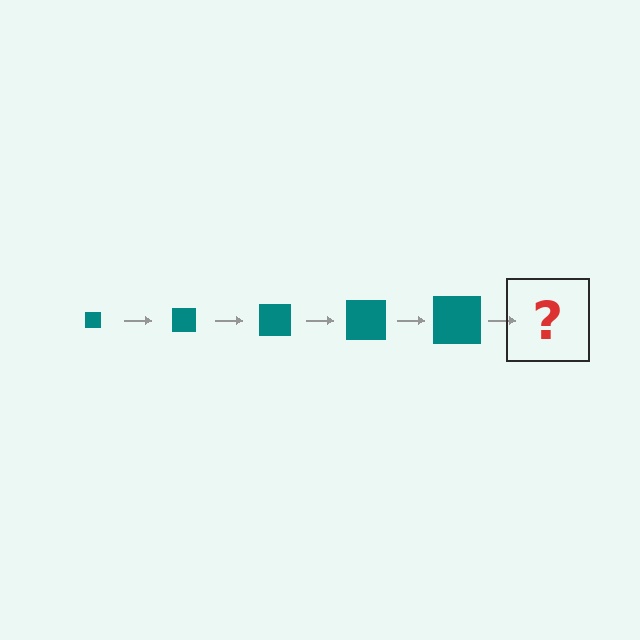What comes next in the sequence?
The next element should be a teal square, larger than the previous one.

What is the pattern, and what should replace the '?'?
The pattern is that the square gets progressively larger each step. The '?' should be a teal square, larger than the previous one.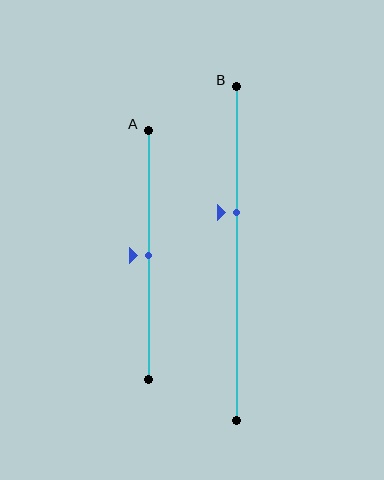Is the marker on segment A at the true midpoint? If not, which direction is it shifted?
Yes, the marker on segment A is at the true midpoint.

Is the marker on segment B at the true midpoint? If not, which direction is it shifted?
No, the marker on segment B is shifted upward by about 12% of the segment length.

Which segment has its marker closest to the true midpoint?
Segment A has its marker closest to the true midpoint.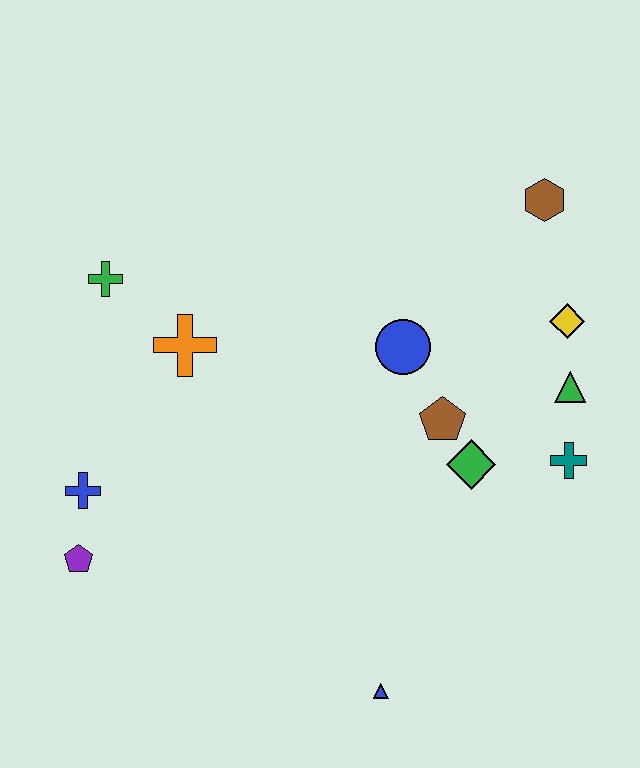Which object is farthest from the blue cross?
The brown hexagon is farthest from the blue cross.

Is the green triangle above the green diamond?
Yes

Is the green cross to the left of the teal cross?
Yes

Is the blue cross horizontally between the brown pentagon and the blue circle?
No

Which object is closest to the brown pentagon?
The green diamond is closest to the brown pentagon.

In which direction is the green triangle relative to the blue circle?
The green triangle is to the right of the blue circle.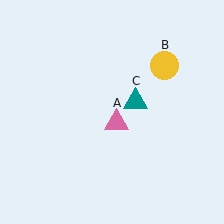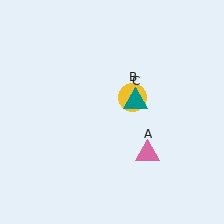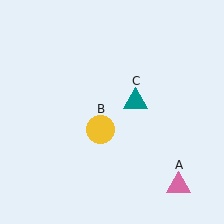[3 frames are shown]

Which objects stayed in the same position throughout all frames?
Teal triangle (object C) remained stationary.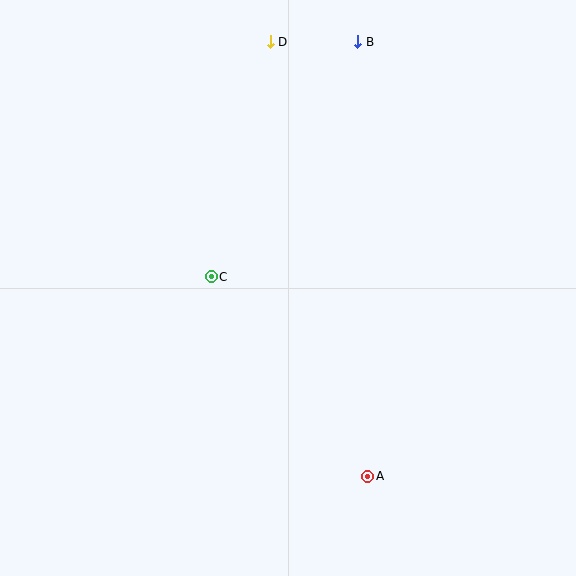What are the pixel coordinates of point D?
Point D is at (270, 42).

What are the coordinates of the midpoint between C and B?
The midpoint between C and B is at (284, 159).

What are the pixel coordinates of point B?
Point B is at (358, 42).